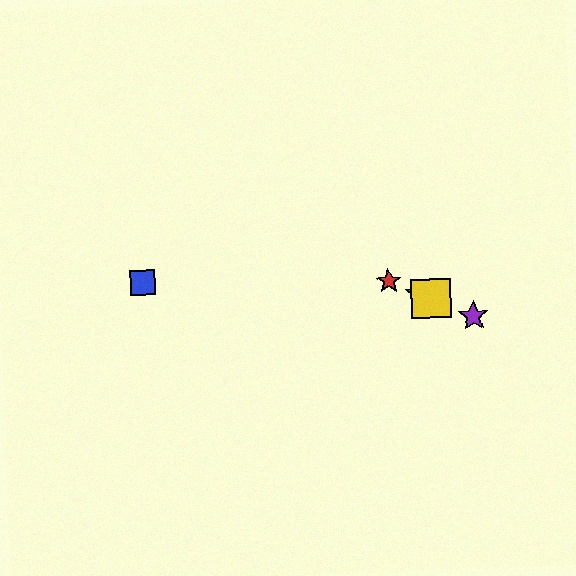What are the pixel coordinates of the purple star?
The purple star is at (473, 316).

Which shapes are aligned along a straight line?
The red star, the green star, the yellow square, the purple star are aligned along a straight line.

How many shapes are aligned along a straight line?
4 shapes (the red star, the green star, the yellow square, the purple star) are aligned along a straight line.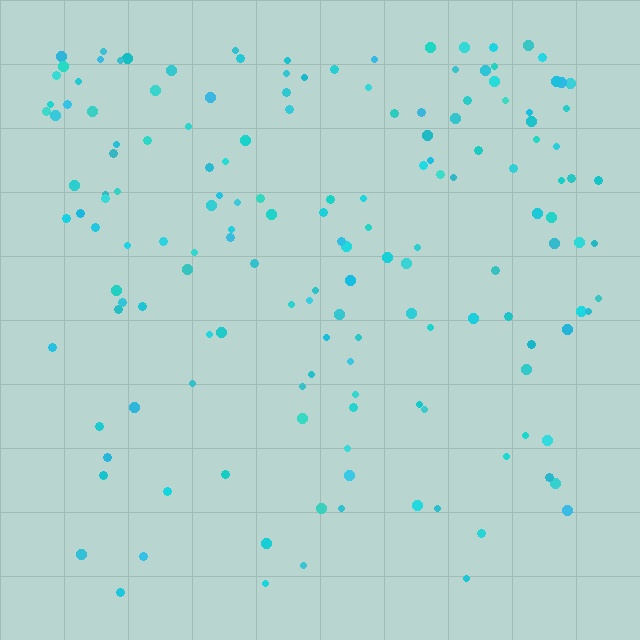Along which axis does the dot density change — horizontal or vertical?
Vertical.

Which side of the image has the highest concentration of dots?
The top.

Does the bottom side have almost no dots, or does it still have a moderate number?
Still a moderate number, just noticeably fewer than the top.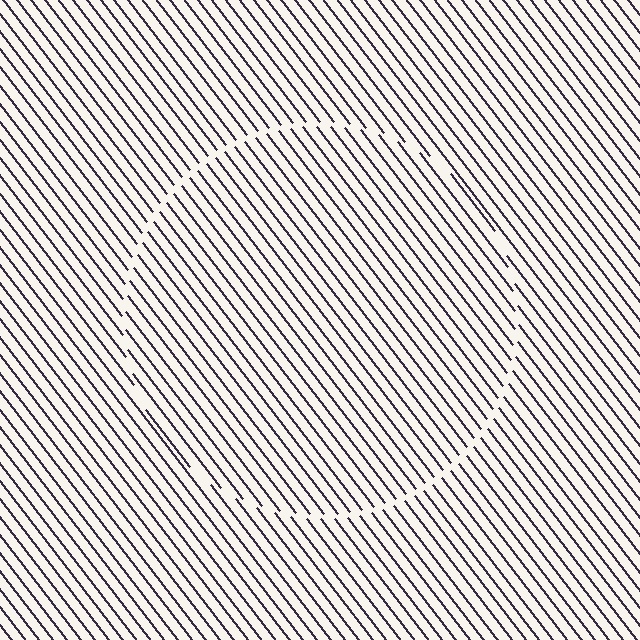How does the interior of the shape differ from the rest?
The interior of the shape contains the same grating, shifted by half a period — the contour is defined by the phase discontinuity where line-ends from the inner and outer gratings abut.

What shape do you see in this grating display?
An illusory circle. The interior of the shape contains the same grating, shifted by half a period — the contour is defined by the phase discontinuity where line-ends from the inner and outer gratings abut.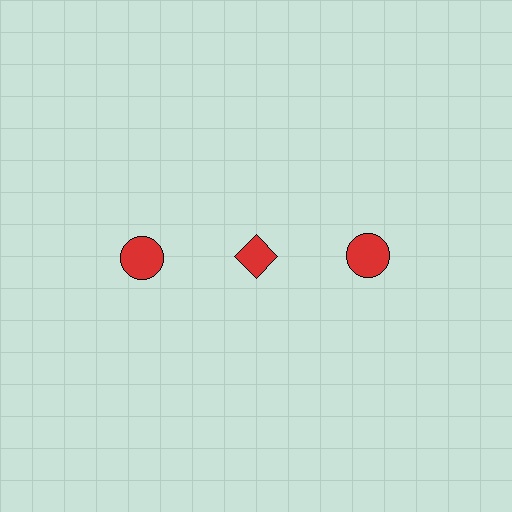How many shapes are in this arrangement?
There are 3 shapes arranged in a grid pattern.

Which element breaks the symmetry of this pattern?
The red diamond in the top row, second from left column breaks the symmetry. All other shapes are red circles.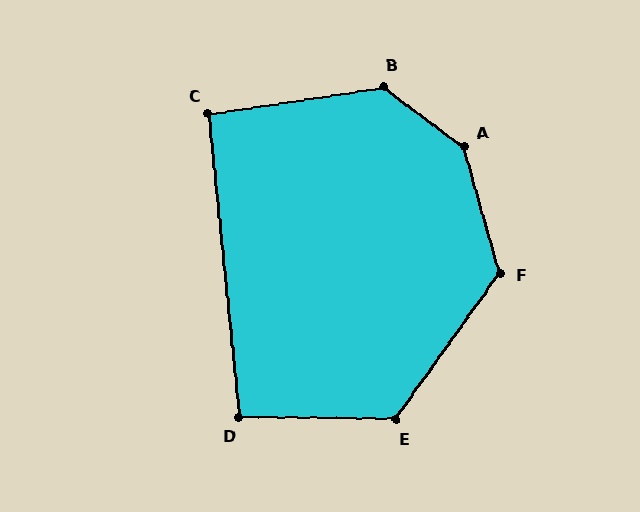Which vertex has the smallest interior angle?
C, at approximately 93 degrees.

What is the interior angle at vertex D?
Approximately 97 degrees (obtuse).